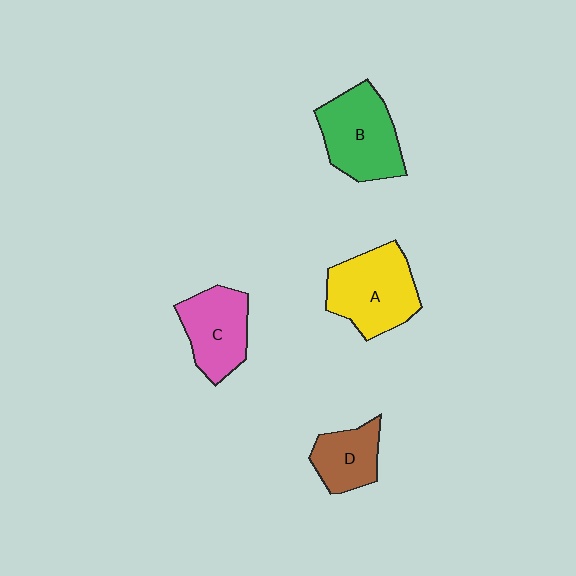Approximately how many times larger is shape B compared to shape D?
Approximately 1.6 times.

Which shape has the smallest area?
Shape D (brown).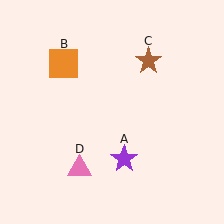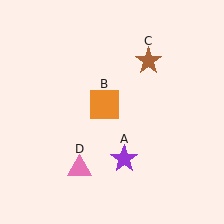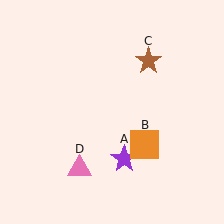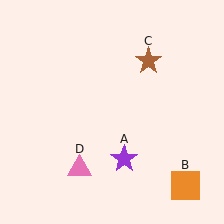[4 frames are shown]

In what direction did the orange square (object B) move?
The orange square (object B) moved down and to the right.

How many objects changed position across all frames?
1 object changed position: orange square (object B).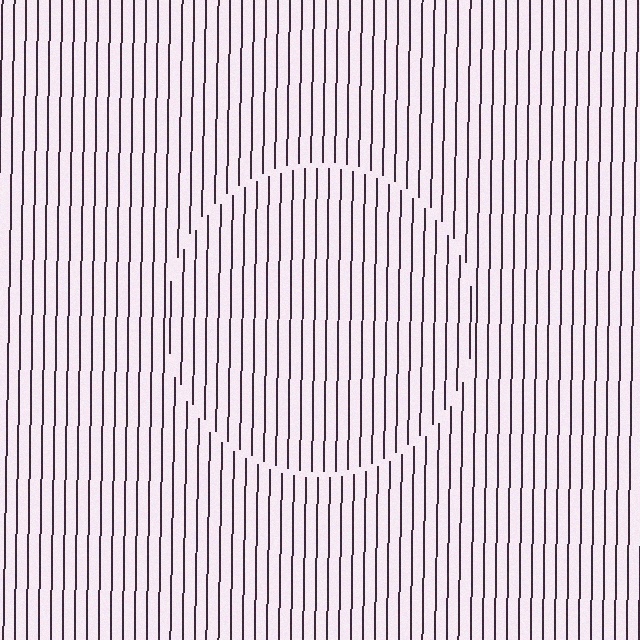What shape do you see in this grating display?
An illusory circle. The interior of the shape contains the same grating, shifted by half a period — the contour is defined by the phase discontinuity where line-ends from the inner and outer gratings abut.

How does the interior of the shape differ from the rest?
The interior of the shape contains the same grating, shifted by half a period — the contour is defined by the phase discontinuity where line-ends from the inner and outer gratings abut.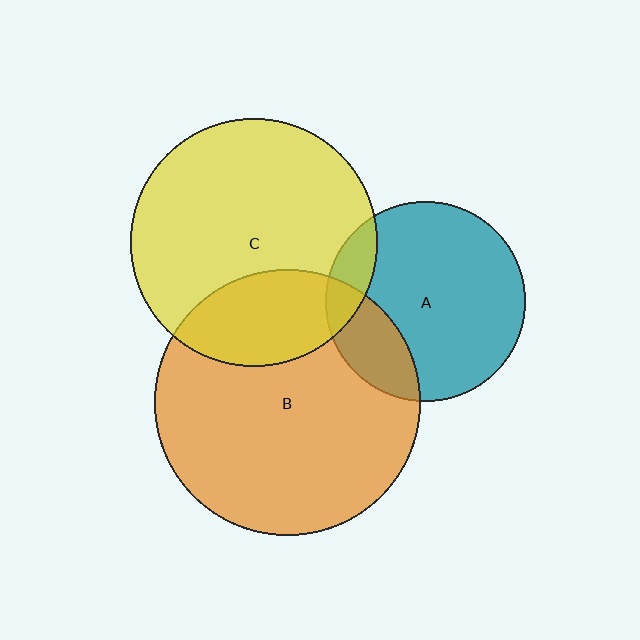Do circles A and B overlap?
Yes.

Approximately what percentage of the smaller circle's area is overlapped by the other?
Approximately 20%.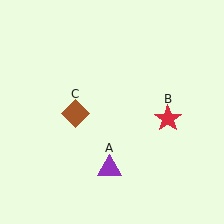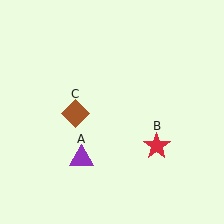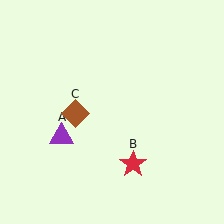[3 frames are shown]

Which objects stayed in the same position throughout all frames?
Brown diamond (object C) remained stationary.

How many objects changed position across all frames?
2 objects changed position: purple triangle (object A), red star (object B).